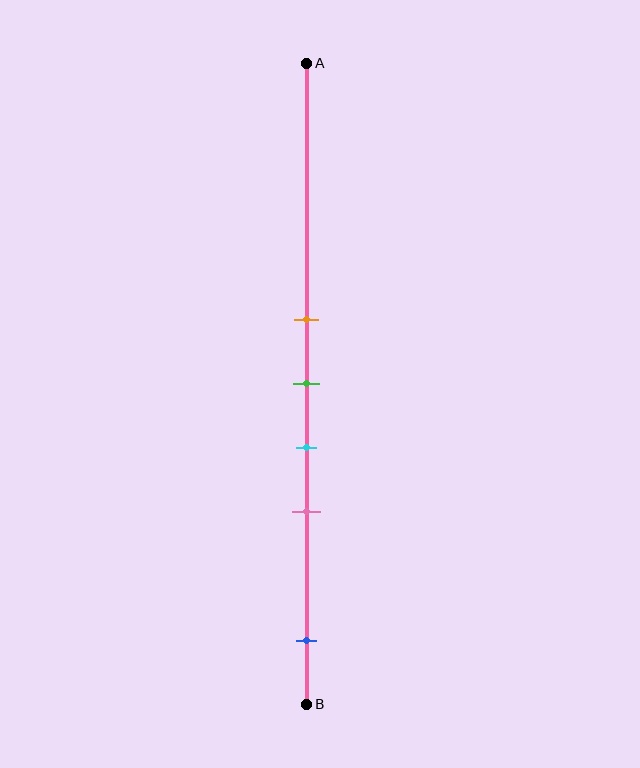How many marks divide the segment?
There are 5 marks dividing the segment.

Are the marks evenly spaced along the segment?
No, the marks are not evenly spaced.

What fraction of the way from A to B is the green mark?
The green mark is approximately 50% (0.5) of the way from A to B.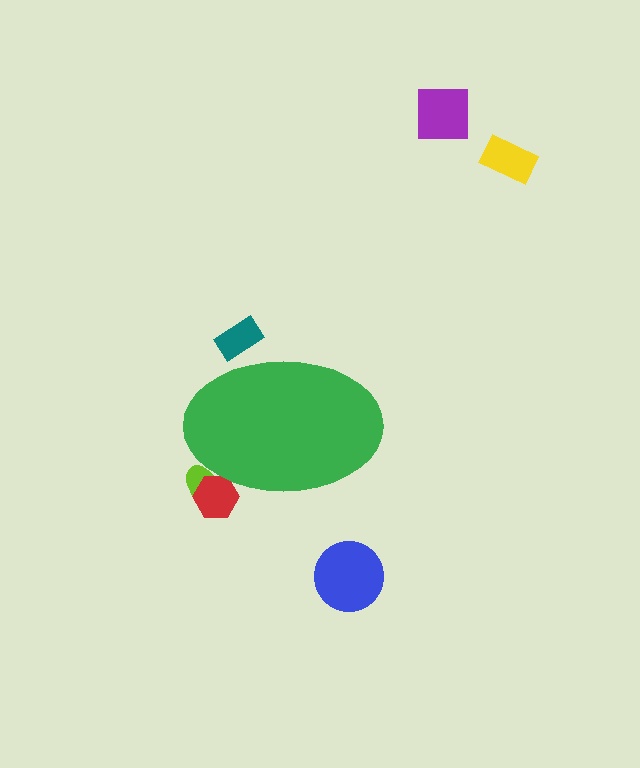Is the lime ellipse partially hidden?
Yes, the lime ellipse is partially hidden behind the green ellipse.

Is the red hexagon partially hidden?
Yes, the red hexagon is partially hidden behind the green ellipse.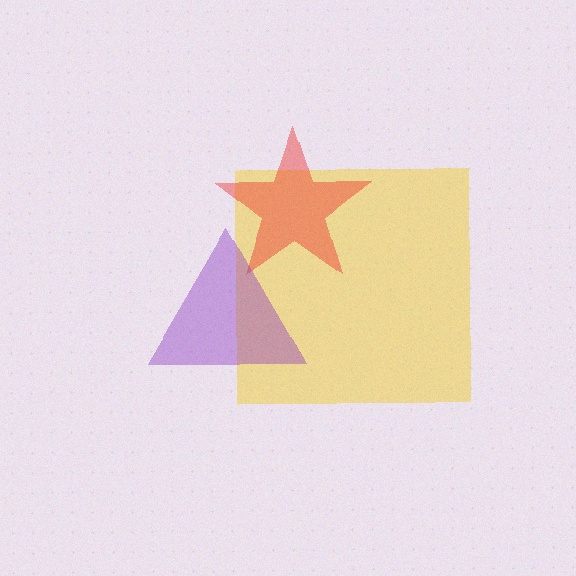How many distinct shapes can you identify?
There are 3 distinct shapes: a yellow square, a red star, a purple triangle.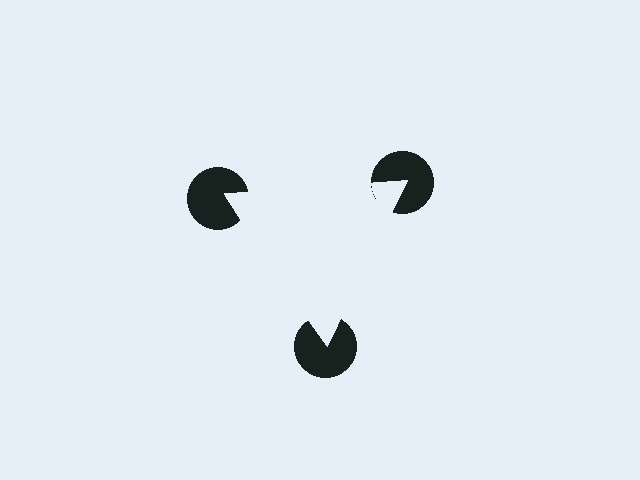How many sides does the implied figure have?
3 sides.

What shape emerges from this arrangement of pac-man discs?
An illusory triangle — its edges are inferred from the aligned wedge cuts in the pac-man discs, not physically drawn.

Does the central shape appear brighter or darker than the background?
It typically appears slightly brighter than the background, even though no actual brightness change is drawn.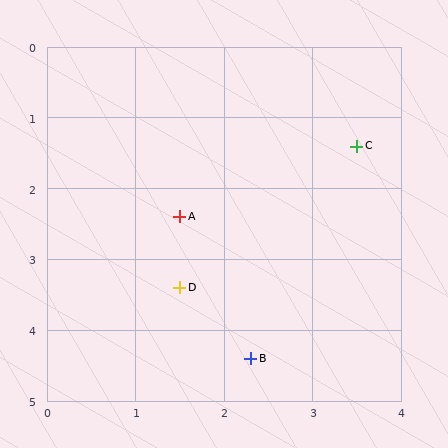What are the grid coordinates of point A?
Point A is at approximately (1.5, 2.4).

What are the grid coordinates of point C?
Point C is at approximately (3.5, 1.4).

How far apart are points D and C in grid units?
Points D and C are about 2.8 grid units apart.